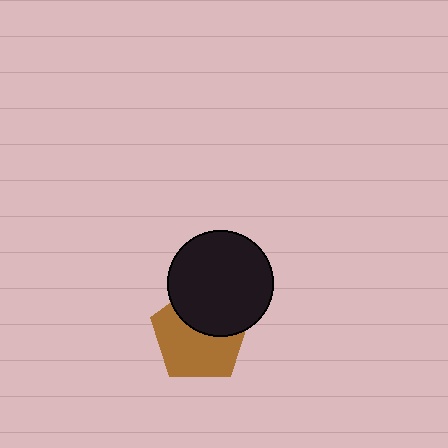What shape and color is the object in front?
The object in front is a black circle.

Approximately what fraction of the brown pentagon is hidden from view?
Roughly 40% of the brown pentagon is hidden behind the black circle.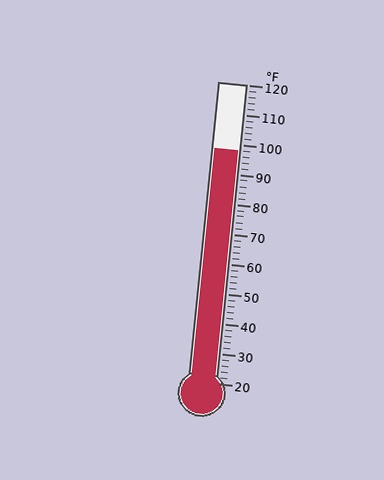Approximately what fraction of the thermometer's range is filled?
The thermometer is filled to approximately 80% of its range.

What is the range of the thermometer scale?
The thermometer scale ranges from 20°F to 120°F.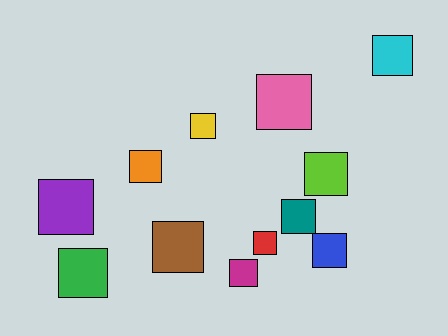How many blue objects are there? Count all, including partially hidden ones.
There is 1 blue object.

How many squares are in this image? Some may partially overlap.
There are 12 squares.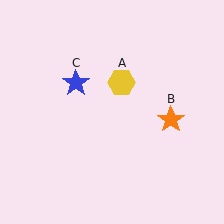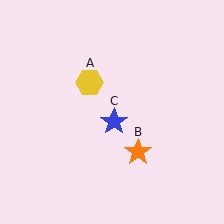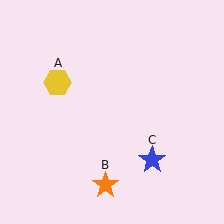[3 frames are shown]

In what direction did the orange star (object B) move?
The orange star (object B) moved down and to the left.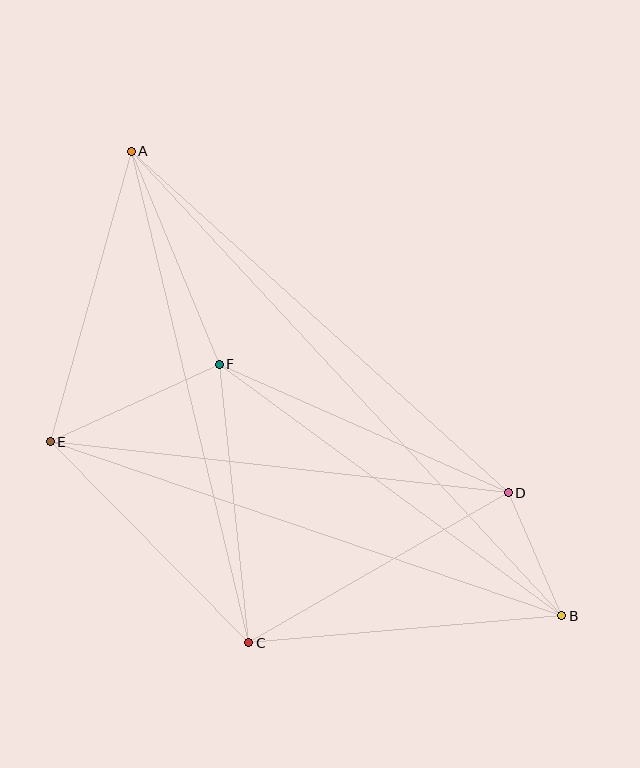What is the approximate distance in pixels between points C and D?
The distance between C and D is approximately 300 pixels.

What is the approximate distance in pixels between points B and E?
The distance between B and E is approximately 540 pixels.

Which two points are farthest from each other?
Points A and B are farthest from each other.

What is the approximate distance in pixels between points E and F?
The distance between E and F is approximately 186 pixels.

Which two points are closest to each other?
Points B and D are closest to each other.